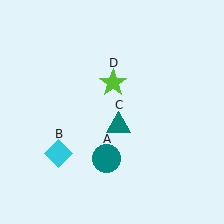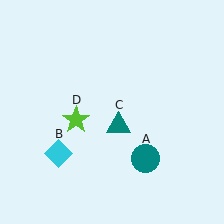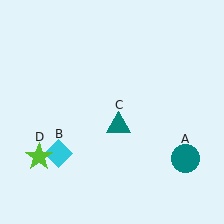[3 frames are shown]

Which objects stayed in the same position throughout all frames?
Cyan diamond (object B) and teal triangle (object C) remained stationary.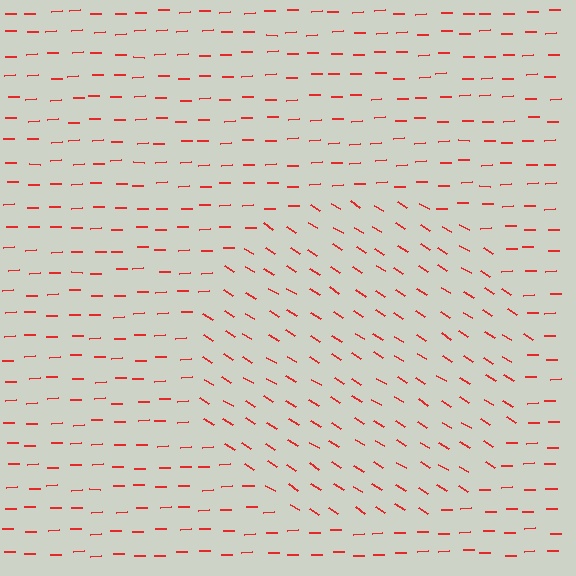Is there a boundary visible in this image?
Yes, there is a texture boundary formed by a change in line orientation.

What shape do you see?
I see a circle.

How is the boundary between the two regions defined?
The boundary is defined purely by a change in line orientation (approximately 34 degrees difference). All lines are the same color and thickness.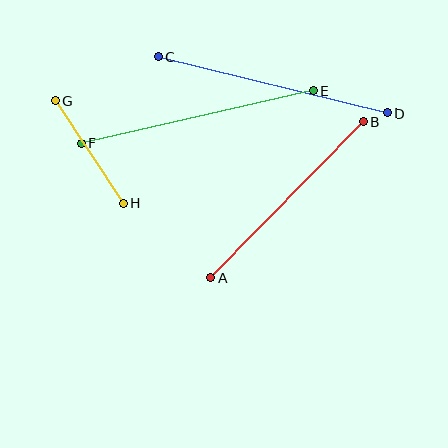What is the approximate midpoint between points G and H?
The midpoint is at approximately (89, 152) pixels.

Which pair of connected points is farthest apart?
Points E and F are farthest apart.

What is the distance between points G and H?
The distance is approximately 123 pixels.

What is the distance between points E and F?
The distance is approximately 238 pixels.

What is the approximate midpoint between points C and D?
The midpoint is at approximately (273, 85) pixels.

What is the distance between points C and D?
The distance is approximately 236 pixels.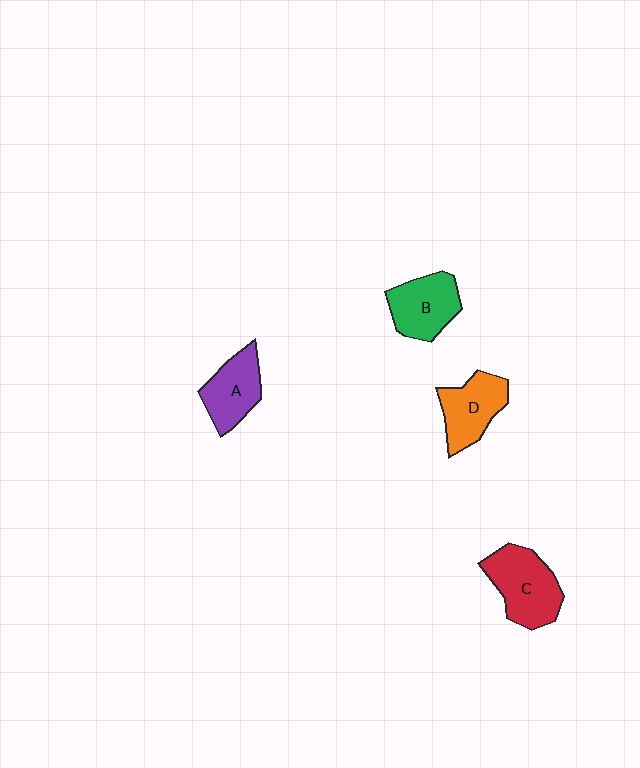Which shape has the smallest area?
Shape A (purple).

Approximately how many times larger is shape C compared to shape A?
Approximately 1.3 times.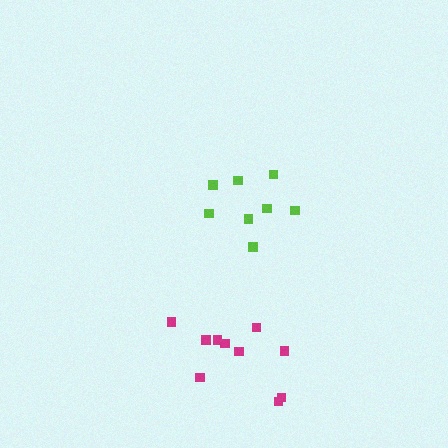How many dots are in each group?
Group 1: 10 dots, Group 2: 8 dots (18 total).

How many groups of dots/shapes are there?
There are 2 groups.